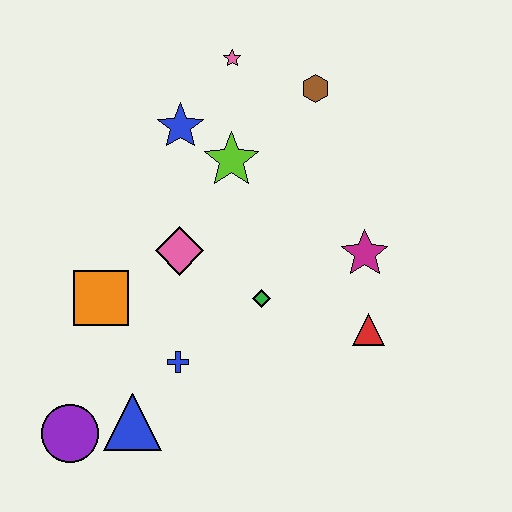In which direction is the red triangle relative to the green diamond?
The red triangle is to the right of the green diamond.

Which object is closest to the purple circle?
The blue triangle is closest to the purple circle.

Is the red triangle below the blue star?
Yes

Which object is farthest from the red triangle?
The purple circle is farthest from the red triangle.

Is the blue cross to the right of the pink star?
No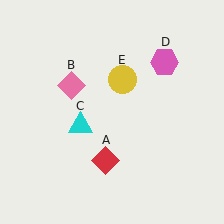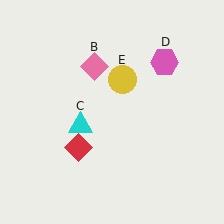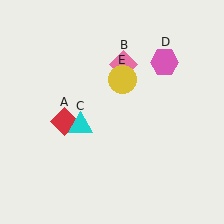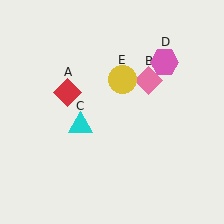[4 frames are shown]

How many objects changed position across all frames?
2 objects changed position: red diamond (object A), pink diamond (object B).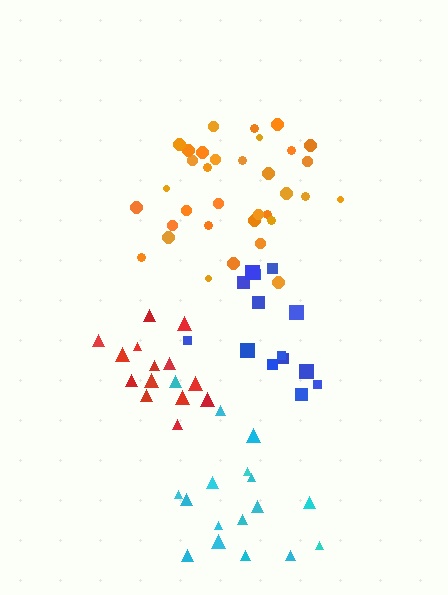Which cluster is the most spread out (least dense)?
Cyan.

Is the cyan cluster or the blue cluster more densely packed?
Blue.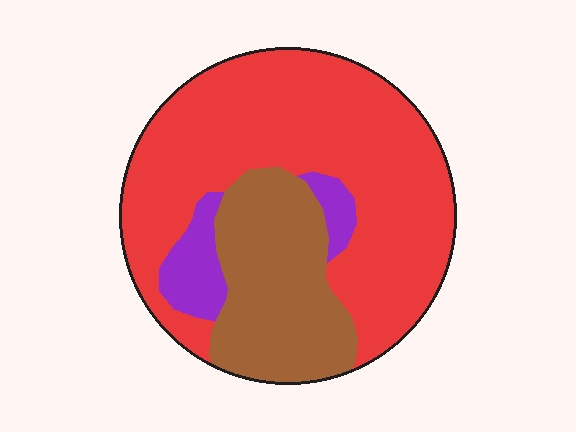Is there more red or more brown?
Red.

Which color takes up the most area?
Red, at roughly 65%.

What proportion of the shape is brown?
Brown takes up between a sixth and a third of the shape.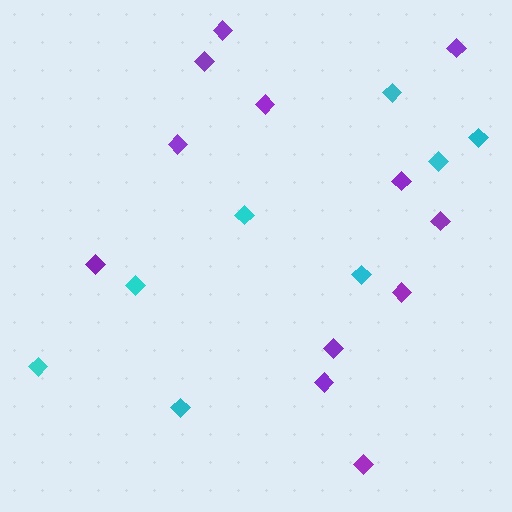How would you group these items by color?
There are 2 groups: one group of cyan diamonds (8) and one group of purple diamonds (12).